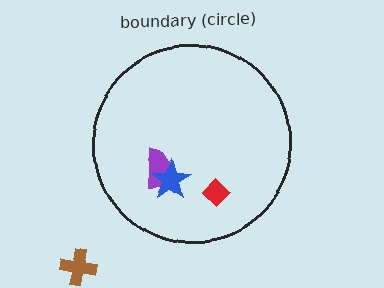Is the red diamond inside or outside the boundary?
Inside.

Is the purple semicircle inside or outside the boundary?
Inside.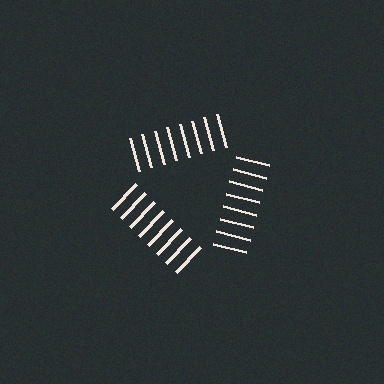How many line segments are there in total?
24 — 8 along each of the 3 edges.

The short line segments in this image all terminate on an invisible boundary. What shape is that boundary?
An illusory triangle — the line segments terminate on its edges but no continuous stroke is drawn.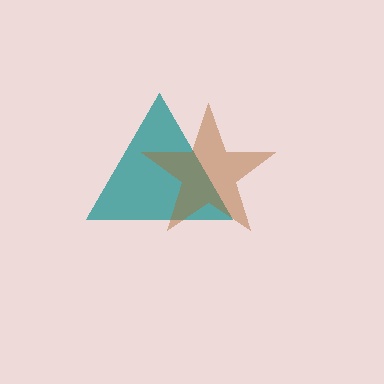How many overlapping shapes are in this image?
There are 2 overlapping shapes in the image.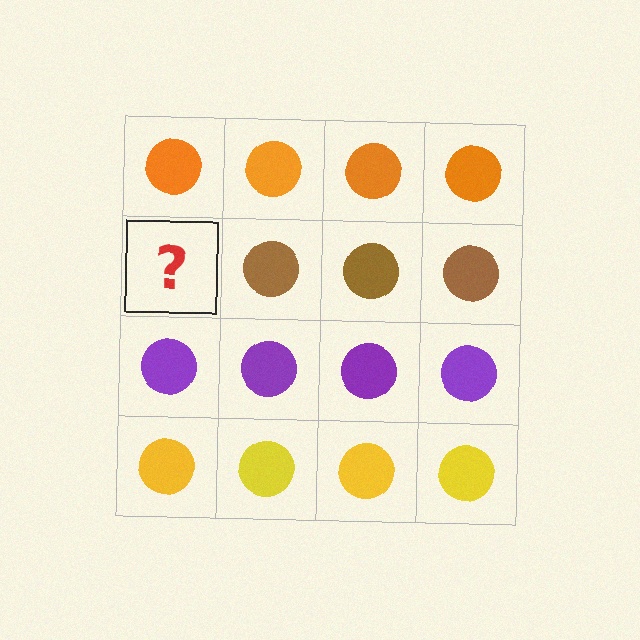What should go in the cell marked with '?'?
The missing cell should contain a brown circle.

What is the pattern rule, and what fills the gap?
The rule is that each row has a consistent color. The gap should be filled with a brown circle.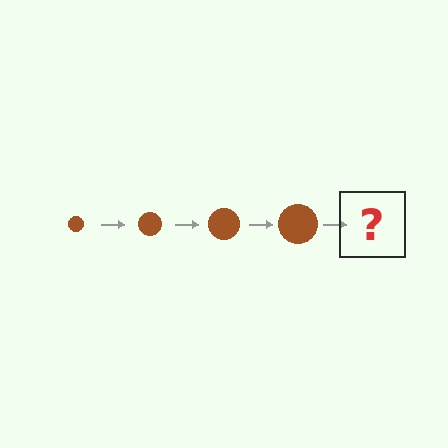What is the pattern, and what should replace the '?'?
The pattern is that the circle gets progressively larger each step. The '?' should be a brown circle, larger than the previous one.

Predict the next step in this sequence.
The next step is a brown circle, larger than the previous one.